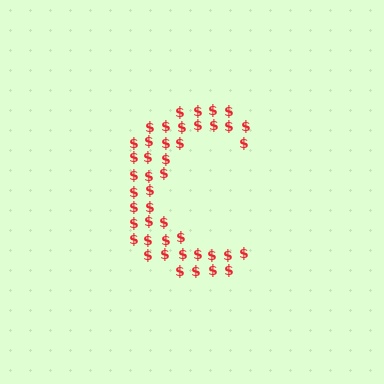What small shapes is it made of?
It is made of small dollar signs.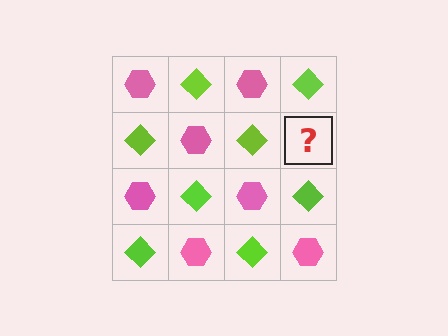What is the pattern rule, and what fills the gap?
The rule is that it alternates pink hexagon and lime diamond in a checkerboard pattern. The gap should be filled with a pink hexagon.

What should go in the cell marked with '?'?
The missing cell should contain a pink hexagon.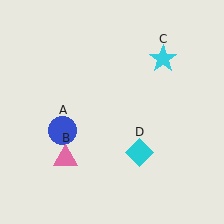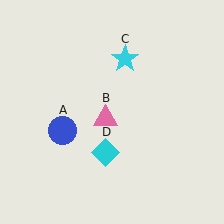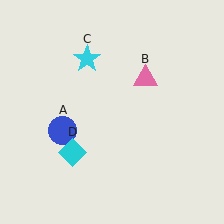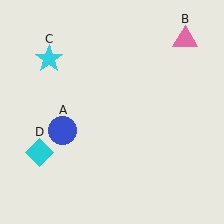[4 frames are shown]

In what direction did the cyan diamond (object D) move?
The cyan diamond (object D) moved left.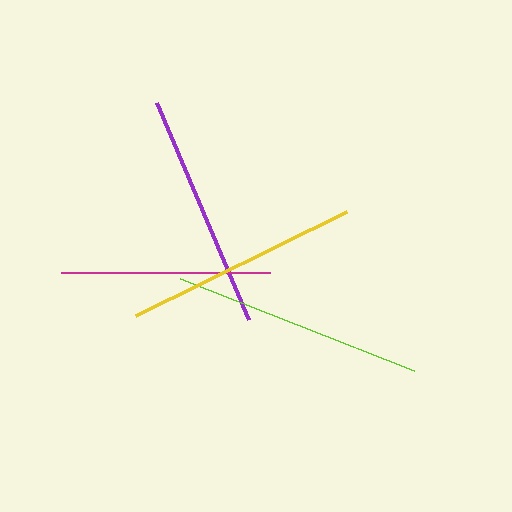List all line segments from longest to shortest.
From longest to shortest: lime, purple, yellow, magenta.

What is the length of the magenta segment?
The magenta segment is approximately 209 pixels long.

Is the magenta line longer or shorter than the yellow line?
The yellow line is longer than the magenta line.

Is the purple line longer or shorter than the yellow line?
The purple line is longer than the yellow line.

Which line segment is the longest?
The lime line is the longest at approximately 252 pixels.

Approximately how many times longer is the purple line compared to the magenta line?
The purple line is approximately 1.1 times the length of the magenta line.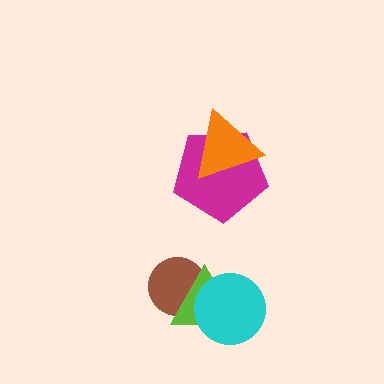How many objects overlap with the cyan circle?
2 objects overlap with the cyan circle.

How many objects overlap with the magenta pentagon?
1 object overlaps with the magenta pentagon.